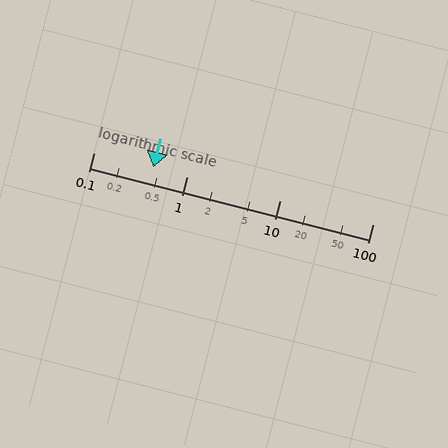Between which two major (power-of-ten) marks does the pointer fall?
The pointer is between 0.1 and 1.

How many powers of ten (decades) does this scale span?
The scale spans 3 decades, from 0.1 to 100.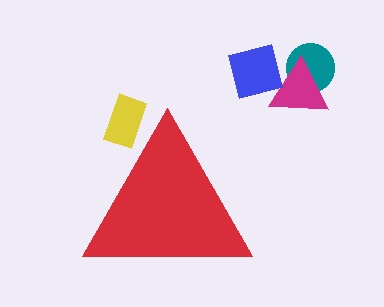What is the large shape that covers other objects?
A red triangle.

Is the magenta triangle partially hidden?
No, the magenta triangle is fully visible.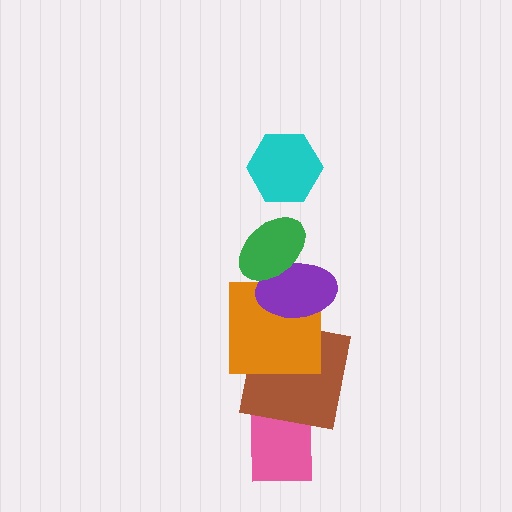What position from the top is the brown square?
The brown square is 5th from the top.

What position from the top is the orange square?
The orange square is 4th from the top.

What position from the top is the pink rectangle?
The pink rectangle is 6th from the top.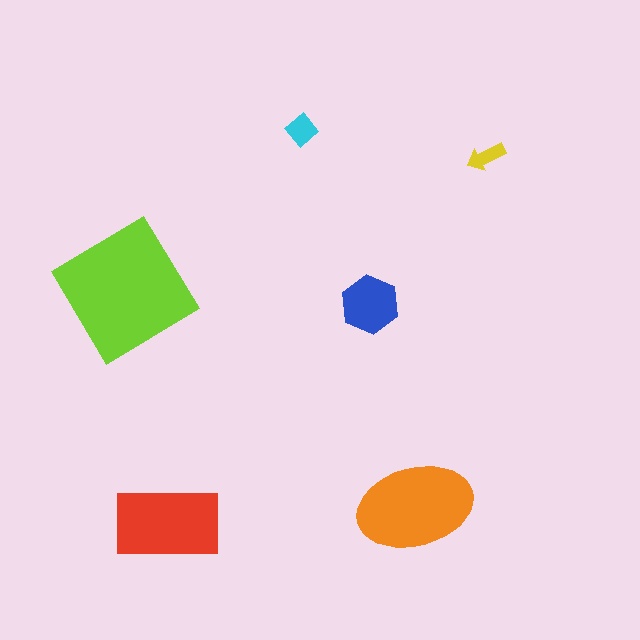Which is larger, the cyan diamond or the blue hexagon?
The blue hexagon.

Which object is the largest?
The lime diamond.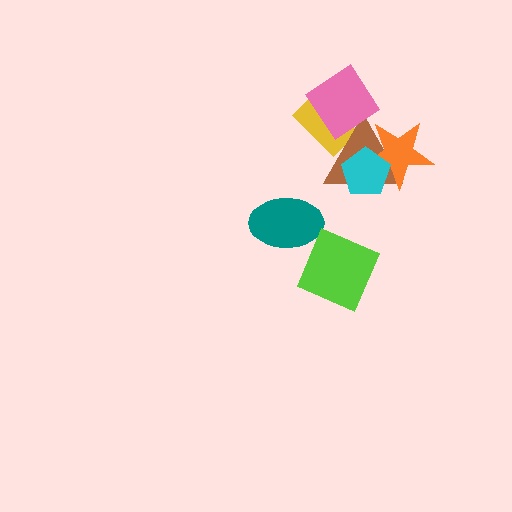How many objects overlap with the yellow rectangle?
2 objects overlap with the yellow rectangle.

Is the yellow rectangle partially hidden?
Yes, it is partially covered by another shape.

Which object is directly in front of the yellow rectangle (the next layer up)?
The brown triangle is directly in front of the yellow rectangle.